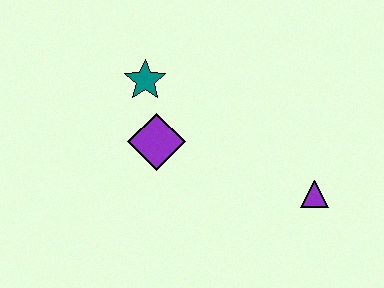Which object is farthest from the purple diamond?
The purple triangle is farthest from the purple diamond.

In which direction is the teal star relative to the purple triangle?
The teal star is to the left of the purple triangle.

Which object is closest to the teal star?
The purple diamond is closest to the teal star.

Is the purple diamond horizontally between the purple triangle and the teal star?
Yes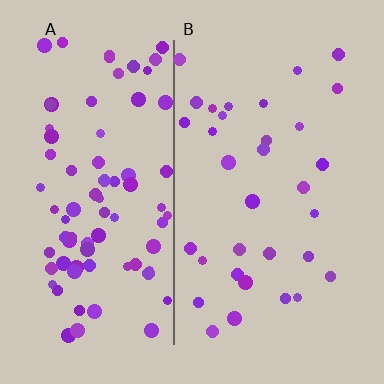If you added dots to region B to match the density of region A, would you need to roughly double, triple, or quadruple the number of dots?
Approximately triple.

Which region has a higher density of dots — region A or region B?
A (the left).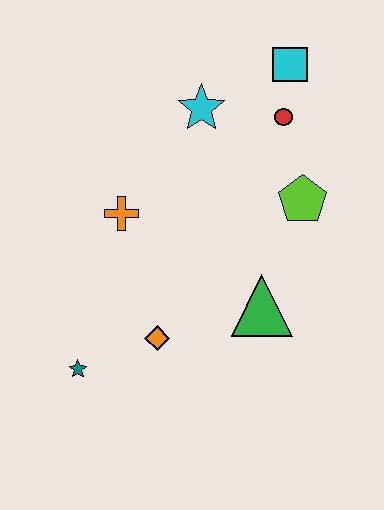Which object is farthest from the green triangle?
The cyan square is farthest from the green triangle.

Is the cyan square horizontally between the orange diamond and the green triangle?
No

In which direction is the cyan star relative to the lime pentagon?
The cyan star is to the left of the lime pentagon.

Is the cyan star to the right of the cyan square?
No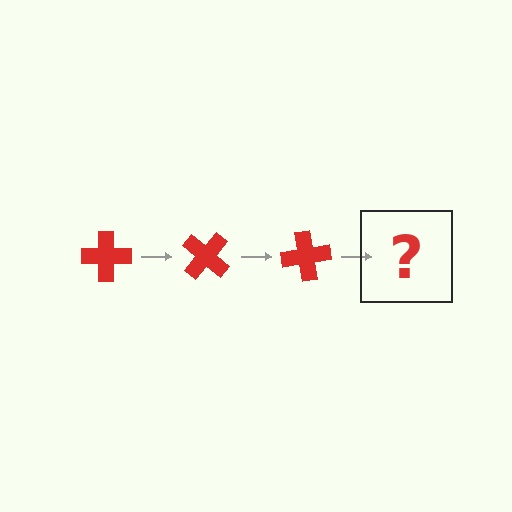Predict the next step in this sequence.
The next step is a red cross rotated 120 degrees.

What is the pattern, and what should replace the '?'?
The pattern is that the cross rotates 40 degrees each step. The '?' should be a red cross rotated 120 degrees.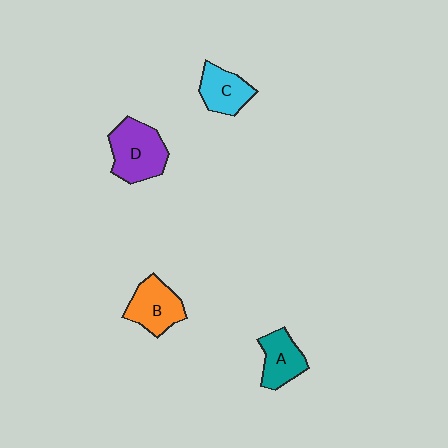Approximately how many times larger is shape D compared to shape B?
Approximately 1.2 times.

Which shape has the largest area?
Shape D (purple).